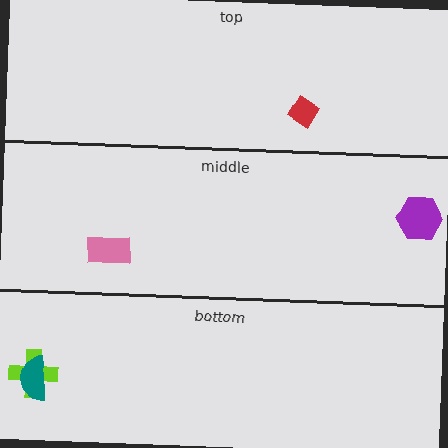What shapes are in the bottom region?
The lime cross, the teal semicircle.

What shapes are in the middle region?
The pink rectangle, the purple hexagon.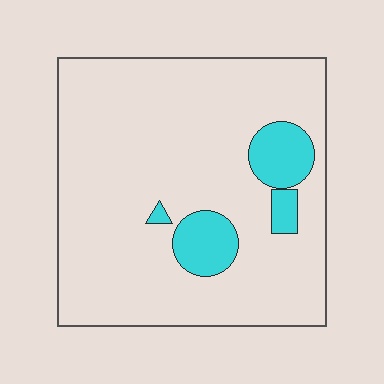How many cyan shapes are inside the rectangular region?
4.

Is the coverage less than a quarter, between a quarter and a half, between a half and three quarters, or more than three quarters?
Less than a quarter.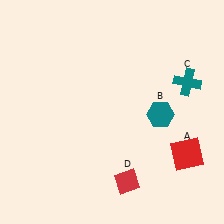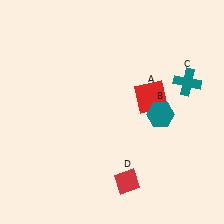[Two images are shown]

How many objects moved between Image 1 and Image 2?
1 object moved between the two images.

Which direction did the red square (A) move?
The red square (A) moved up.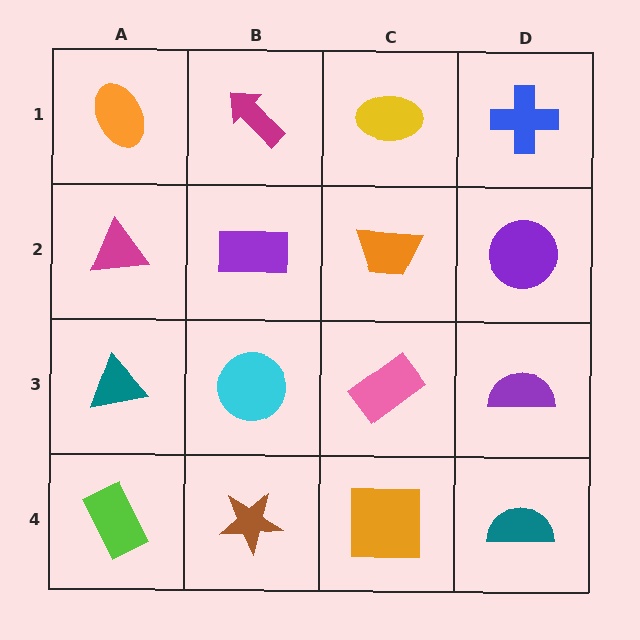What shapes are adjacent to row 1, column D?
A purple circle (row 2, column D), a yellow ellipse (row 1, column C).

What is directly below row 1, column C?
An orange trapezoid.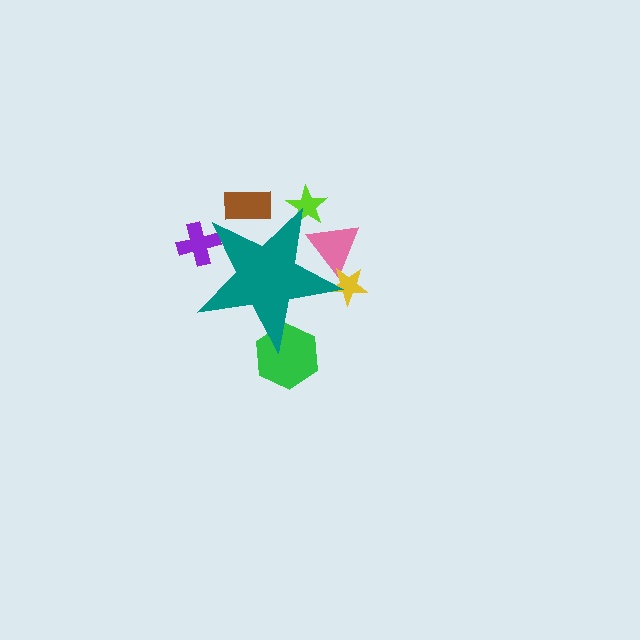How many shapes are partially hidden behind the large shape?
6 shapes are partially hidden.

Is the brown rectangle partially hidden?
Yes, the brown rectangle is partially hidden behind the teal star.